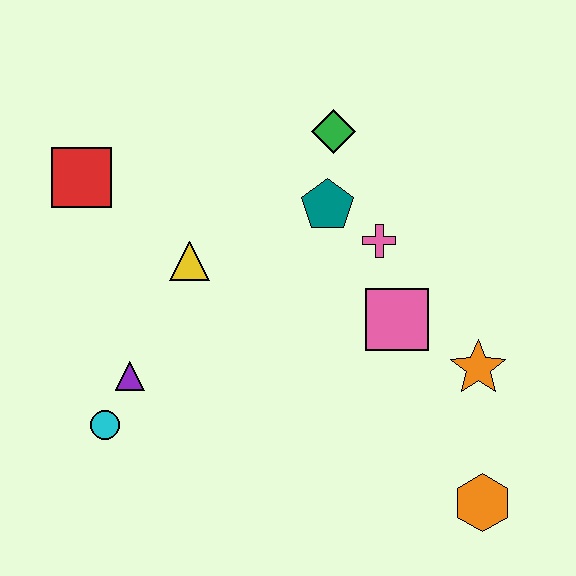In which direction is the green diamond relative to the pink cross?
The green diamond is above the pink cross.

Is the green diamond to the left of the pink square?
Yes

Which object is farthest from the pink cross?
The cyan circle is farthest from the pink cross.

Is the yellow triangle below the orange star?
No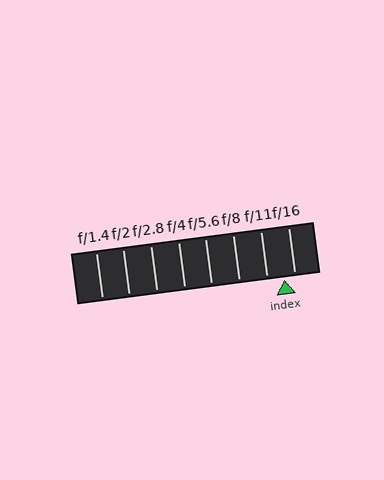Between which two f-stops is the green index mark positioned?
The index mark is between f/11 and f/16.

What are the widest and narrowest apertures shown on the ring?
The widest aperture shown is f/1.4 and the narrowest is f/16.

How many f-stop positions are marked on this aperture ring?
There are 8 f-stop positions marked.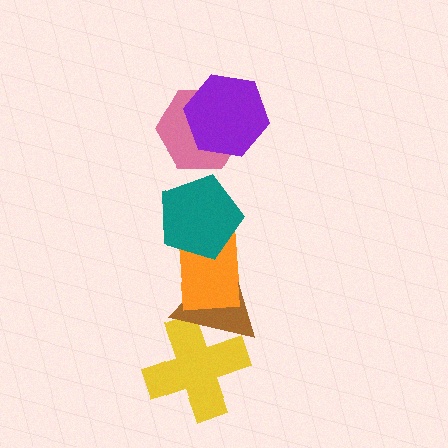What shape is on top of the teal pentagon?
The pink hexagon is on top of the teal pentagon.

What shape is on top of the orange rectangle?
The teal pentagon is on top of the orange rectangle.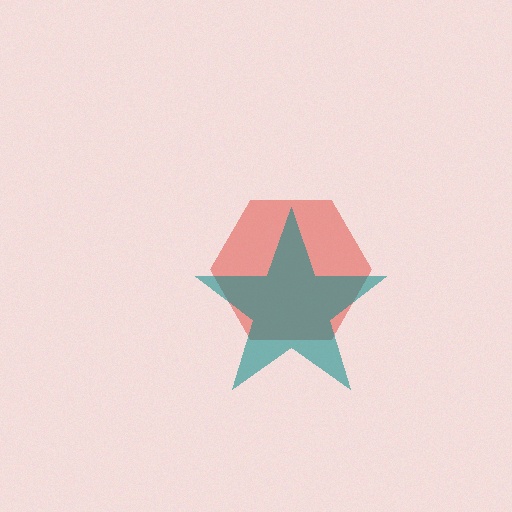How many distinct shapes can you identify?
There are 2 distinct shapes: a red hexagon, a teal star.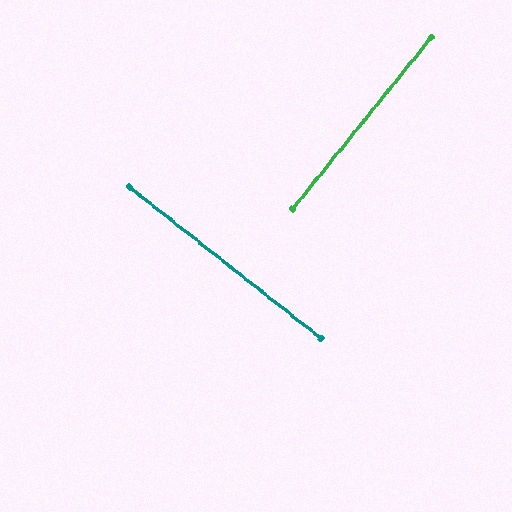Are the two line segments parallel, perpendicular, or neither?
Perpendicular — they meet at approximately 89°.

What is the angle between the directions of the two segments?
Approximately 89 degrees.